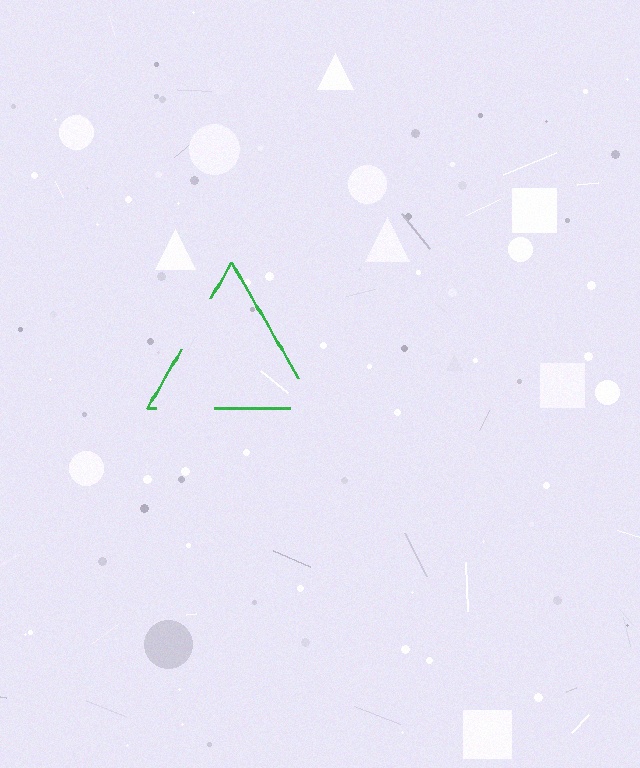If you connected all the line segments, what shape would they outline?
They would outline a triangle.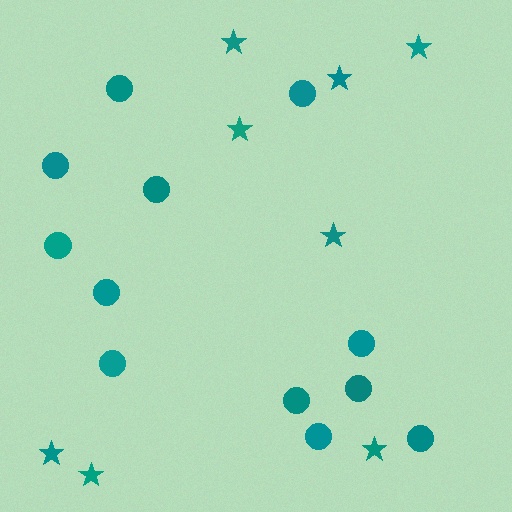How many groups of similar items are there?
There are 2 groups: one group of stars (8) and one group of circles (12).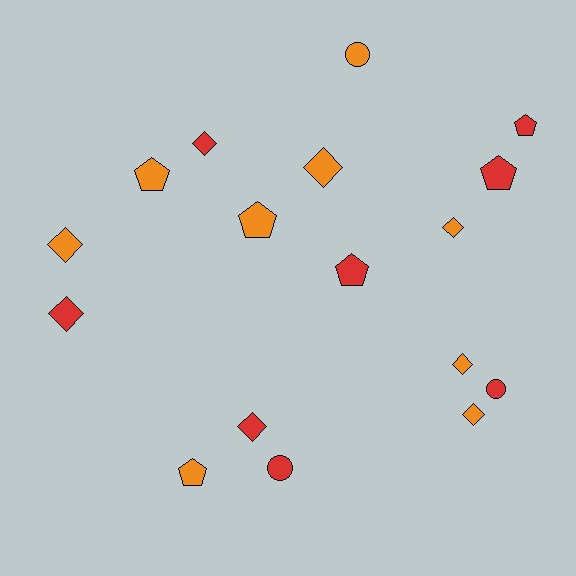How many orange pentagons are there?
There are 3 orange pentagons.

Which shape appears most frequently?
Diamond, with 8 objects.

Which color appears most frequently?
Orange, with 9 objects.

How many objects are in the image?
There are 17 objects.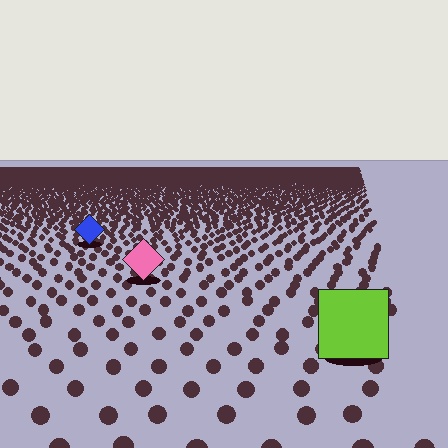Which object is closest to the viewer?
The lime square is closest. The texture marks near it are larger and more spread out.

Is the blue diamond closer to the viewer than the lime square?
No. The lime square is closer — you can tell from the texture gradient: the ground texture is coarser near it.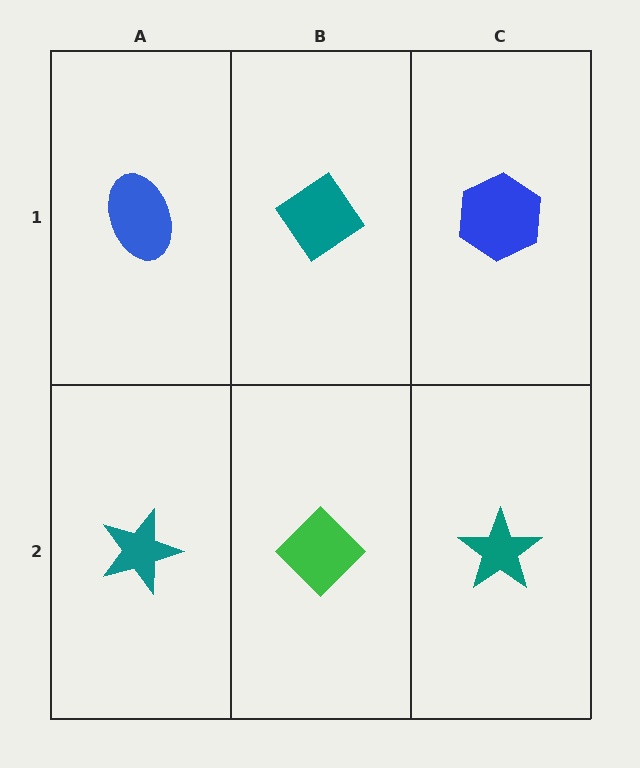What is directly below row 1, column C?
A teal star.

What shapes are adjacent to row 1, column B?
A green diamond (row 2, column B), a blue ellipse (row 1, column A), a blue hexagon (row 1, column C).